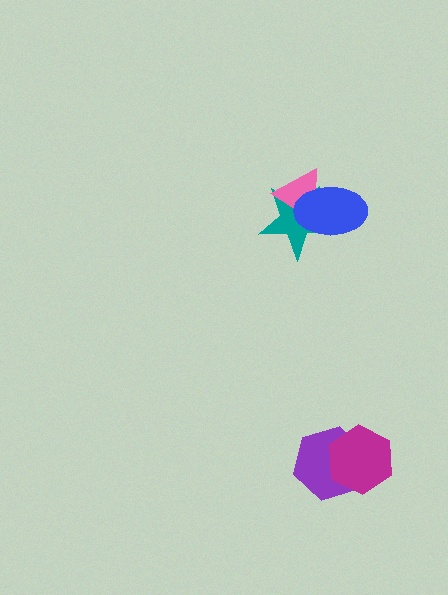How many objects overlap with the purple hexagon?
1 object overlaps with the purple hexagon.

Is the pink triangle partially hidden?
Yes, it is partially covered by another shape.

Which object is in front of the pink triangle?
The blue ellipse is in front of the pink triangle.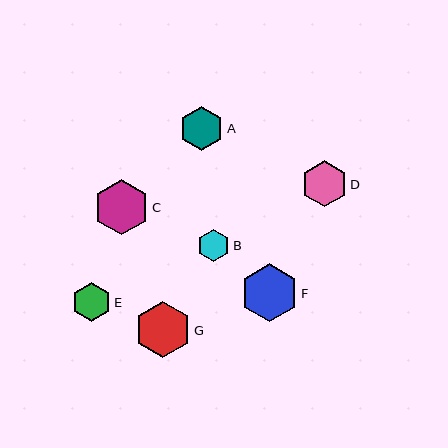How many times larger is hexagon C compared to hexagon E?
Hexagon C is approximately 1.4 times the size of hexagon E.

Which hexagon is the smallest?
Hexagon B is the smallest with a size of approximately 32 pixels.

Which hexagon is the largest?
Hexagon F is the largest with a size of approximately 58 pixels.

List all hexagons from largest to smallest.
From largest to smallest: F, G, C, D, A, E, B.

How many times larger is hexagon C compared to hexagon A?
Hexagon C is approximately 1.2 times the size of hexagon A.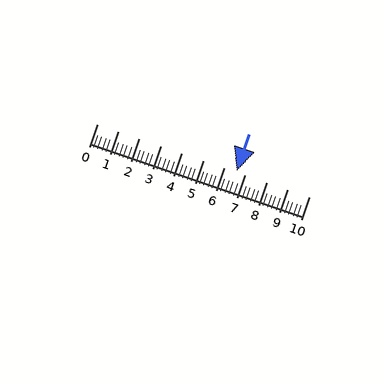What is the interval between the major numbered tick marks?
The major tick marks are spaced 1 units apart.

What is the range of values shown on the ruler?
The ruler shows values from 0 to 10.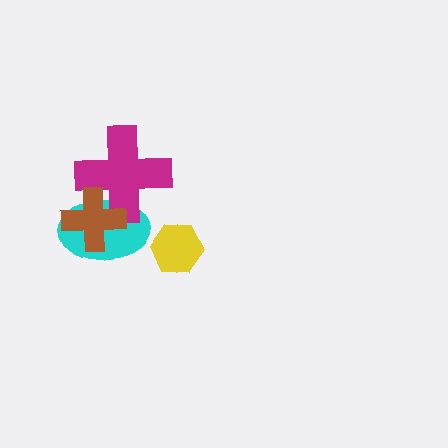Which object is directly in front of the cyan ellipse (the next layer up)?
The magenta cross is directly in front of the cyan ellipse.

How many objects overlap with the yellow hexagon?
0 objects overlap with the yellow hexagon.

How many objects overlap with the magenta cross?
2 objects overlap with the magenta cross.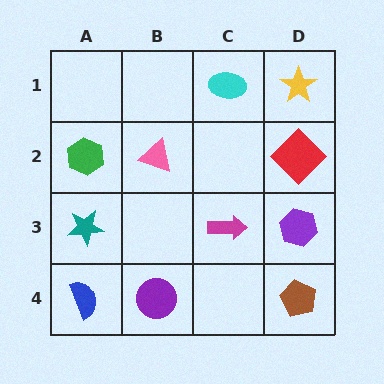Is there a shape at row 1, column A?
No, that cell is empty.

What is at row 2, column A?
A green hexagon.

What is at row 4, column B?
A purple circle.